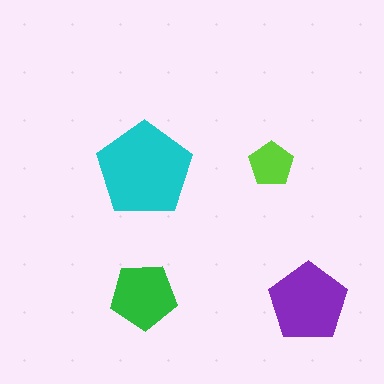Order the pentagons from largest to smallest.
the cyan one, the purple one, the green one, the lime one.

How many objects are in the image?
There are 4 objects in the image.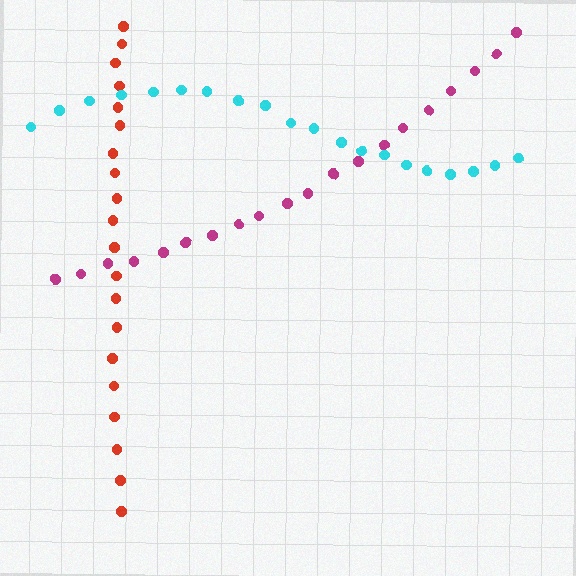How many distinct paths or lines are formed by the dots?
There are 3 distinct paths.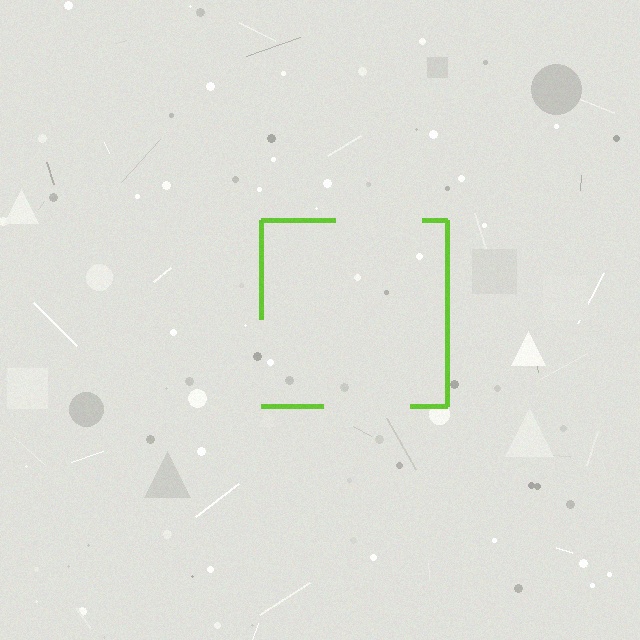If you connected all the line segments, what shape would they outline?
They would outline a square.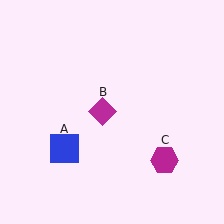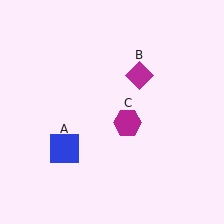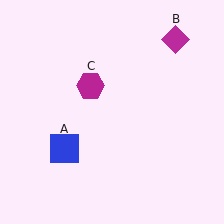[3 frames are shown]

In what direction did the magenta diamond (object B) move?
The magenta diamond (object B) moved up and to the right.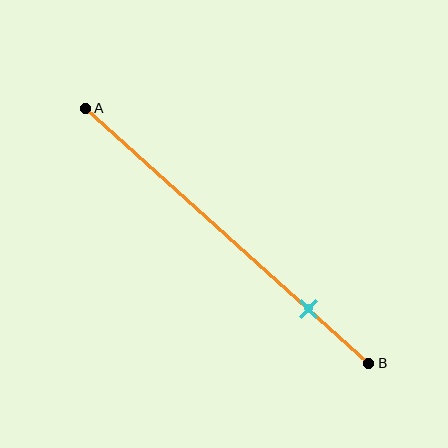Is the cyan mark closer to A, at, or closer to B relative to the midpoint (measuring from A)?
The cyan mark is closer to point B than the midpoint of segment AB.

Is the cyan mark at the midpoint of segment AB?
No, the mark is at about 80% from A, not at the 50% midpoint.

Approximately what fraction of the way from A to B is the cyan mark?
The cyan mark is approximately 80% of the way from A to B.